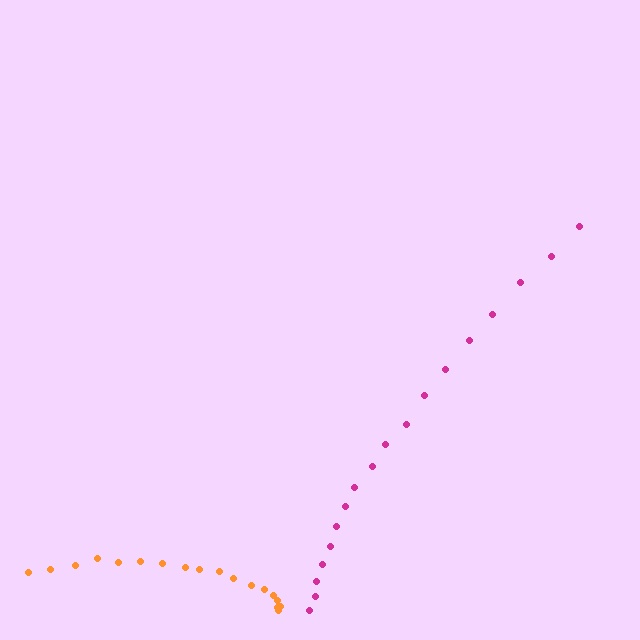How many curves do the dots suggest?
There are 2 distinct paths.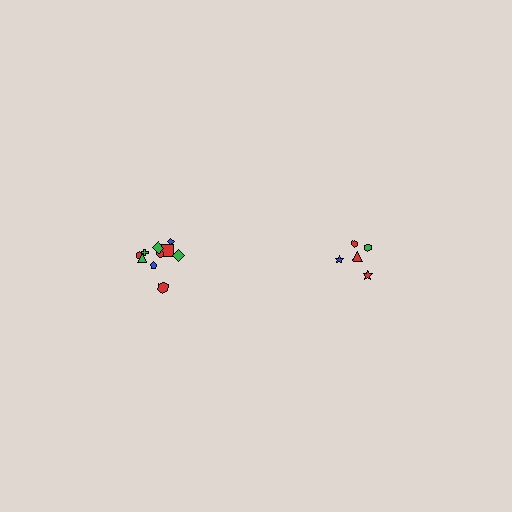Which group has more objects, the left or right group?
The left group.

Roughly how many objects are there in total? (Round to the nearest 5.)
Roughly 15 objects in total.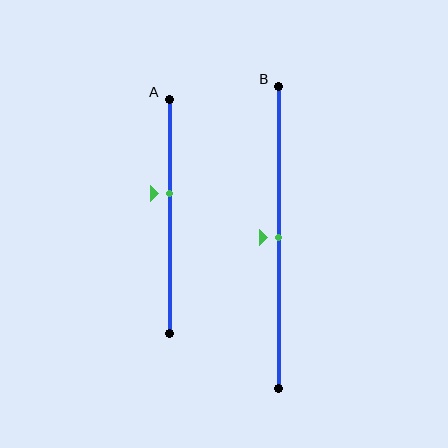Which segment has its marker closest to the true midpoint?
Segment B has its marker closest to the true midpoint.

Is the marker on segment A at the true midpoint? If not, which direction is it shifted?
No, the marker on segment A is shifted upward by about 9% of the segment length.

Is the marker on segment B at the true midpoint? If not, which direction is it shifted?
Yes, the marker on segment B is at the true midpoint.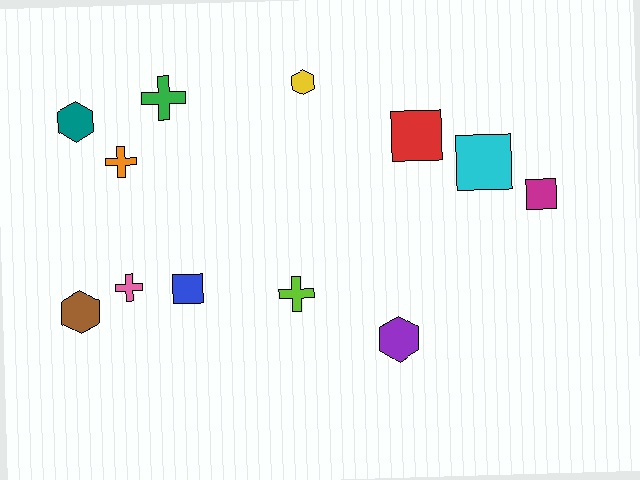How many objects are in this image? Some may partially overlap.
There are 12 objects.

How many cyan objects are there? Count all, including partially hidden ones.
There is 1 cyan object.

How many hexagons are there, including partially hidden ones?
There are 4 hexagons.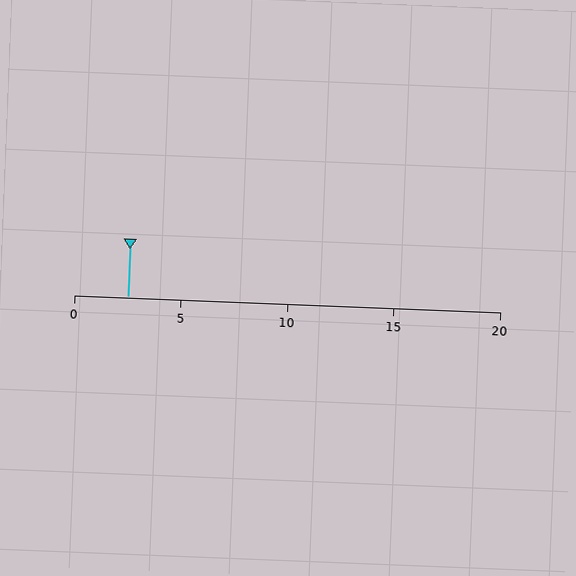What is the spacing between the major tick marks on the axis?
The major ticks are spaced 5 apart.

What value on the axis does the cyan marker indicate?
The marker indicates approximately 2.5.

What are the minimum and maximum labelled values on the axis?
The axis runs from 0 to 20.